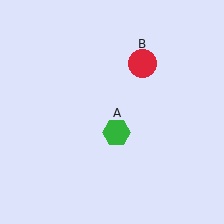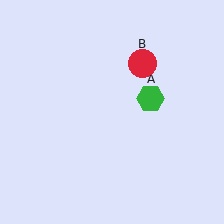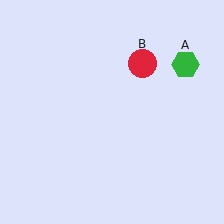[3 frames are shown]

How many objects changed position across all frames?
1 object changed position: green hexagon (object A).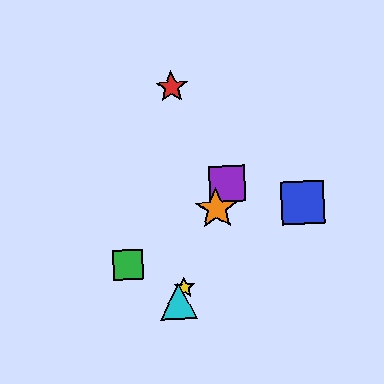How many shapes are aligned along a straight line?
4 shapes (the yellow star, the purple square, the orange star, the cyan triangle) are aligned along a straight line.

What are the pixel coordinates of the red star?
The red star is at (172, 87).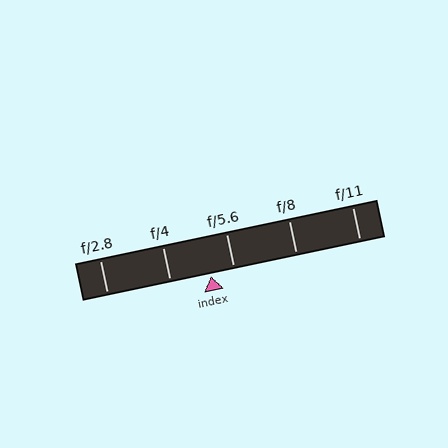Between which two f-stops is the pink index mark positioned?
The index mark is between f/4 and f/5.6.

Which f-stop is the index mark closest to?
The index mark is closest to f/5.6.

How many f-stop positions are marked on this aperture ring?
There are 5 f-stop positions marked.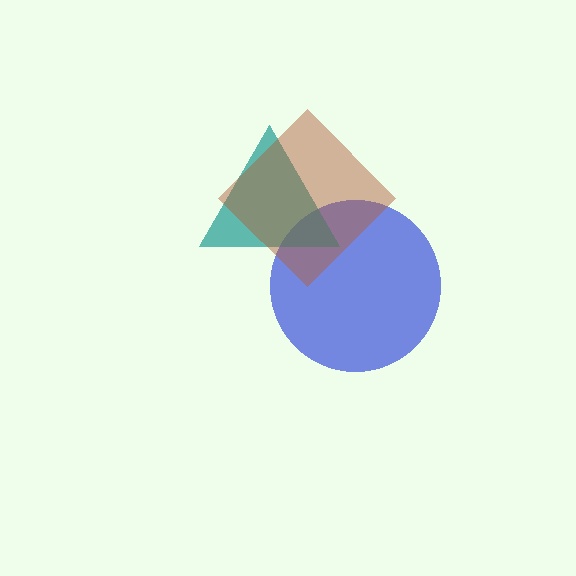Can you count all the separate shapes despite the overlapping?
Yes, there are 3 separate shapes.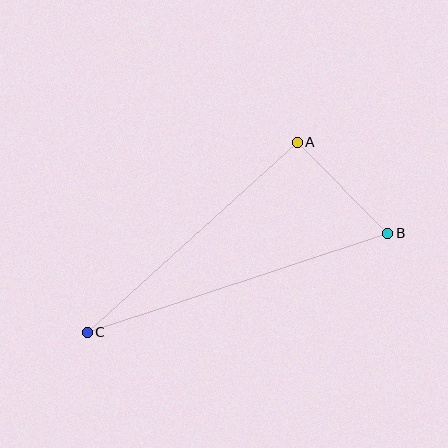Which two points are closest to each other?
Points A and B are closest to each other.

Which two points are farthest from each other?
Points B and C are farthest from each other.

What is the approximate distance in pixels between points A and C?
The distance between A and C is approximately 283 pixels.